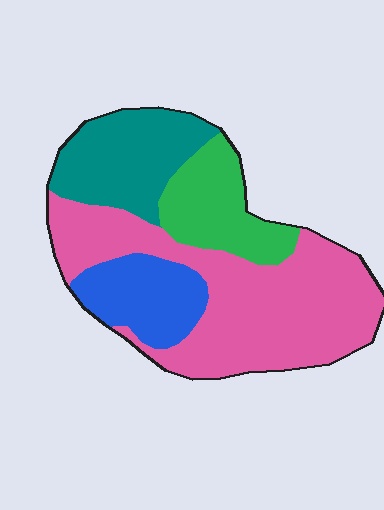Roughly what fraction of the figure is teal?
Teal covers roughly 20% of the figure.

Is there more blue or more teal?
Teal.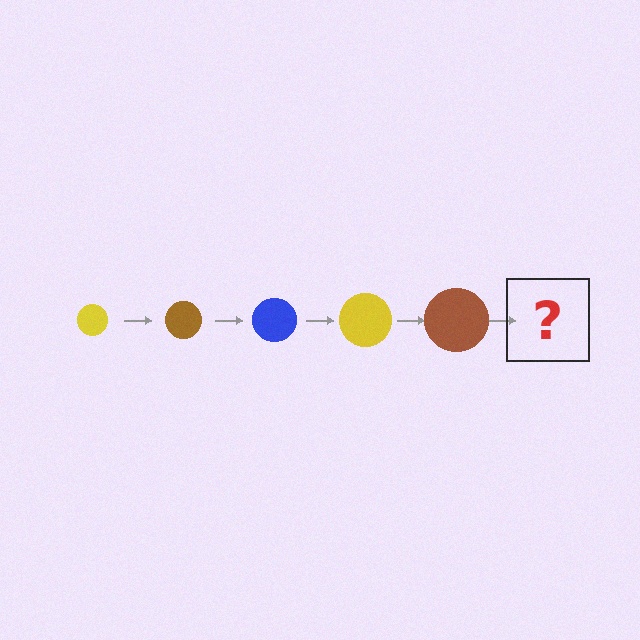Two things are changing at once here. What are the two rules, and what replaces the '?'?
The two rules are that the circle grows larger each step and the color cycles through yellow, brown, and blue. The '?' should be a blue circle, larger than the previous one.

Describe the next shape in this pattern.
It should be a blue circle, larger than the previous one.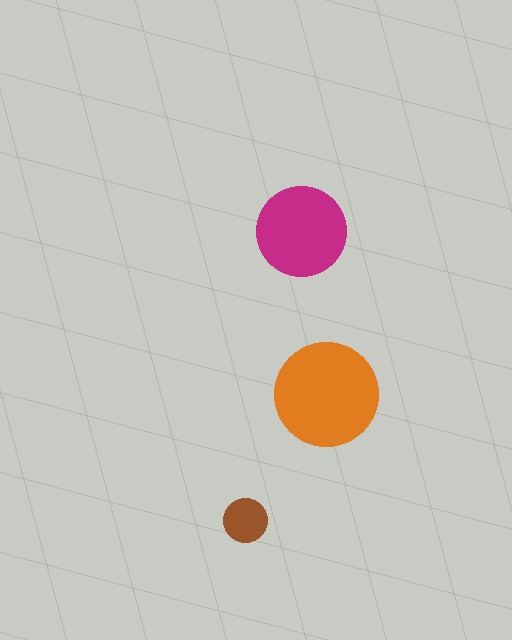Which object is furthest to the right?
The orange circle is rightmost.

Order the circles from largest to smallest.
the orange one, the magenta one, the brown one.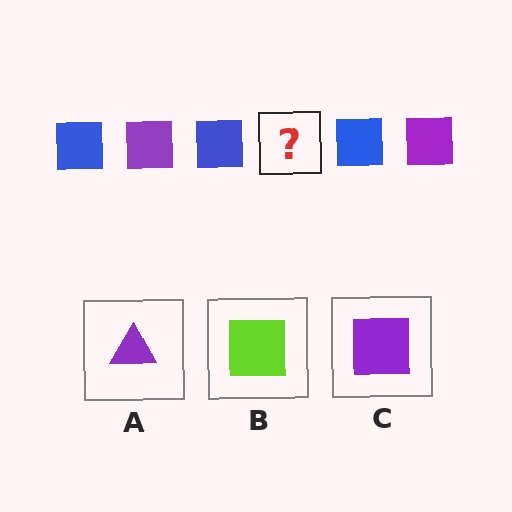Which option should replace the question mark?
Option C.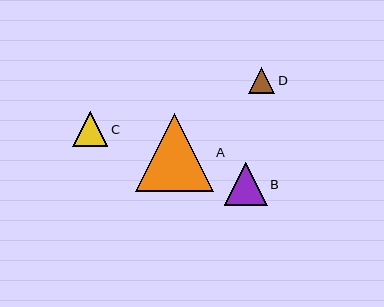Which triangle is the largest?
Triangle A is the largest with a size of approximately 78 pixels.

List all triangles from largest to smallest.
From largest to smallest: A, B, C, D.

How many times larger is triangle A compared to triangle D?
Triangle A is approximately 2.9 times the size of triangle D.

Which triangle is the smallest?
Triangle D is the smallest with a size of approximately 27 pixels.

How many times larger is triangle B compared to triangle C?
Triangle B is approximately 1.2 times the size of triangle C.